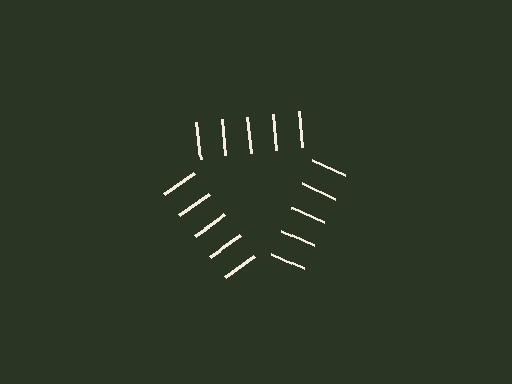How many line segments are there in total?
15 — 5 along each of the 3 edges.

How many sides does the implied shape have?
3 sides — the line-ends trace a triangle.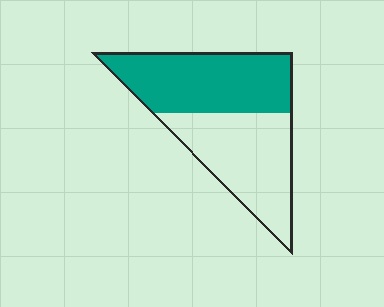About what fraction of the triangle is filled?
About one half (1/2).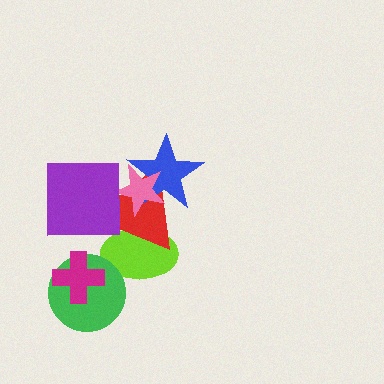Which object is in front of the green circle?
The magenta cross is in front of the green circle.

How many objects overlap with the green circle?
2 objects overlap with the green circle.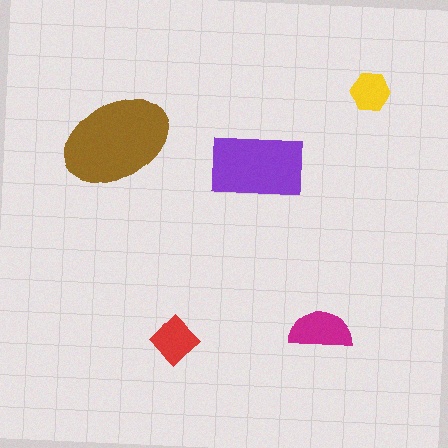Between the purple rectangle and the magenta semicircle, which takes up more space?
The purple rectangle.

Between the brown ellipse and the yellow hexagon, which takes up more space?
The brown ellipse.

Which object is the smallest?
The yellow hexagon.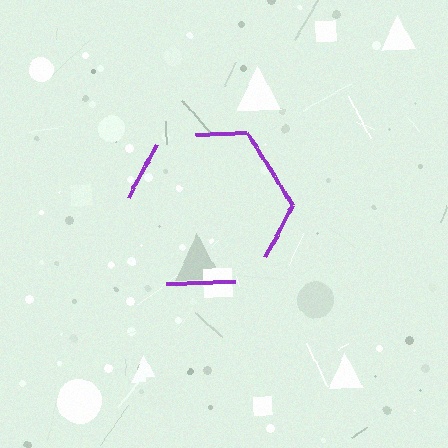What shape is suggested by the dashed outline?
The dashed outline suggests a hexagon.